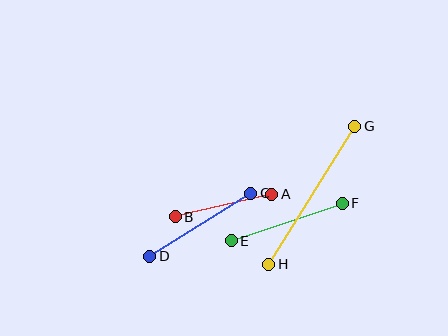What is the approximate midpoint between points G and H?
The midpoint is at approximately (312, 195) pixels.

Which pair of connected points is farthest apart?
Points G and H are farthest apart.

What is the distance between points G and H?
The distance is approximately 163 pixels.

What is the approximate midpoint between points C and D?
The midpoint is at approximately (200, 225) pixels.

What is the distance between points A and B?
The distance is approximately 100 pixels.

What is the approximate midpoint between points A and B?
The midpoint is at approximately (224, 206) pixels.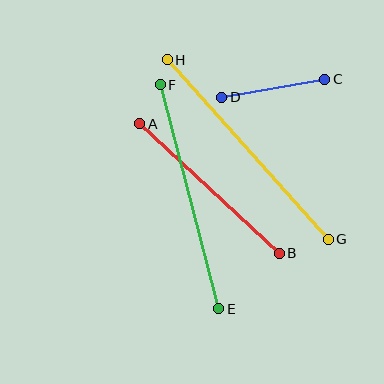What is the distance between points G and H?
The distance is approximately 241 pixels.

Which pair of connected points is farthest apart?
Points G and H are farthest apart.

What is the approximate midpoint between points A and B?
The midpoint is at approximately (210, 188) pixels.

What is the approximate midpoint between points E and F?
The midpoint is at approximately (189, 197) pixels.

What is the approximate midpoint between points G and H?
The midpoint is at approximately (248, 150) pixels.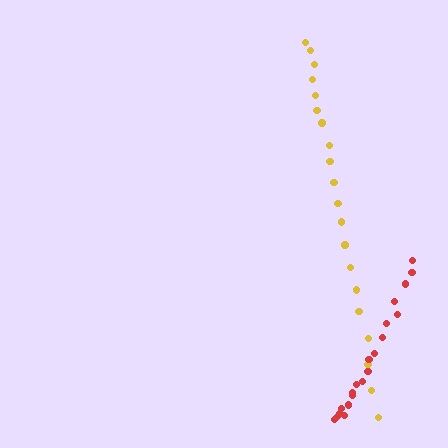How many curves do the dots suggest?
There are 2 distinct paths.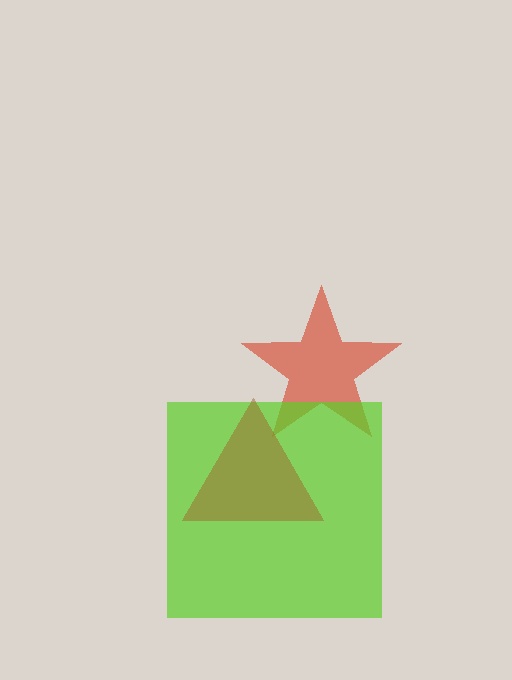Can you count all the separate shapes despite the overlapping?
Yes, there are 3 separate shapes.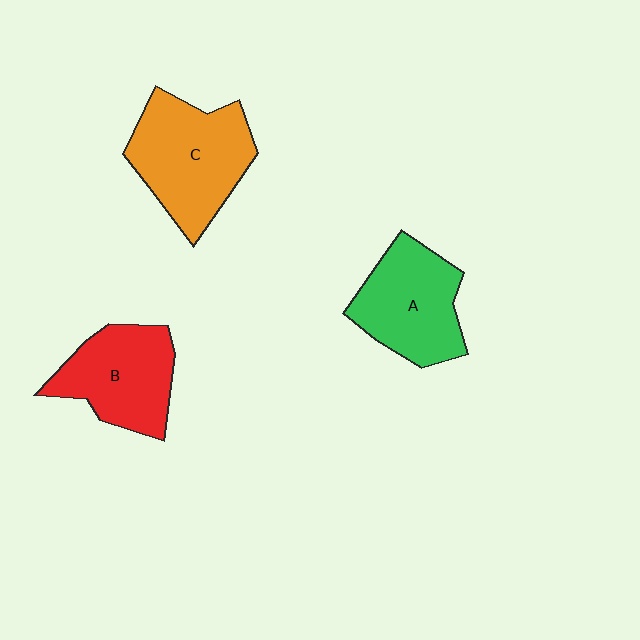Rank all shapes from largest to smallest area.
From largest to smallest: C (orange), A (green), B (red).